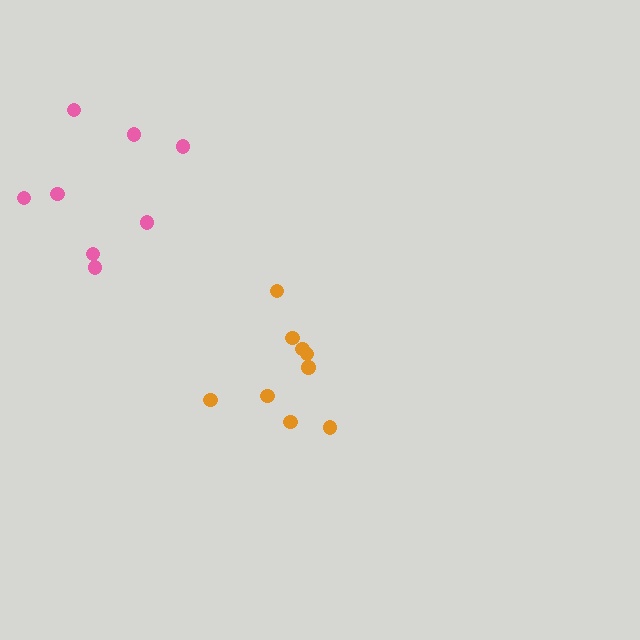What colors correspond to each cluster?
The clusters are colored: orange, pink.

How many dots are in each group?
Group 1: 9 dots, Group 2: 8 dots (17 total).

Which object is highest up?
The pink cluster is topmost.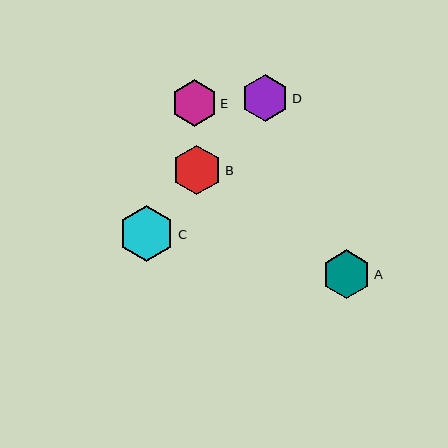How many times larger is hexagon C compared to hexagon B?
Hexagon C is approximately 1.1 times the size of hexagon B.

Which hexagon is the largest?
Hexagon C is the largest with a size of approximately 56 pixels.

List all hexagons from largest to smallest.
From largest to smallest: C, B, A, D, E.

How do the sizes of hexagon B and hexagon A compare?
Hexagon B and hexagon A are approximately the same size.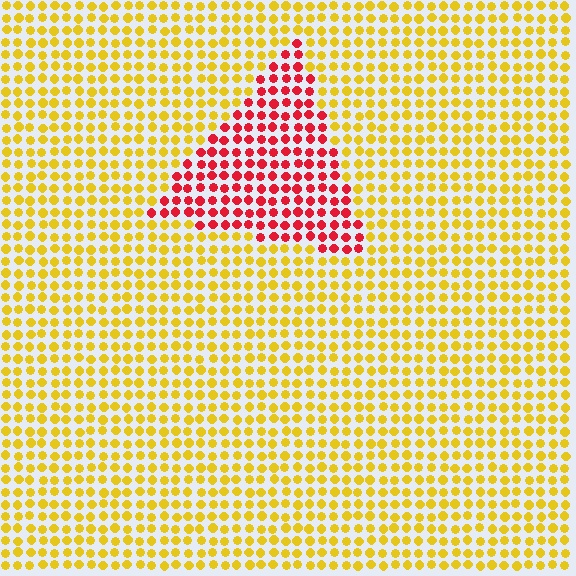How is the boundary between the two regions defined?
The boundary is defined purely by a slight shift in hue (about 59 degrees). Spacing, size, and orientation are identical on both sides.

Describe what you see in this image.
The image is filled with small yellow elements in a uniform arrangement. A triangle-shaped region is visible where the elements are tinted to a slightly different hue, forming a subtle color boundary.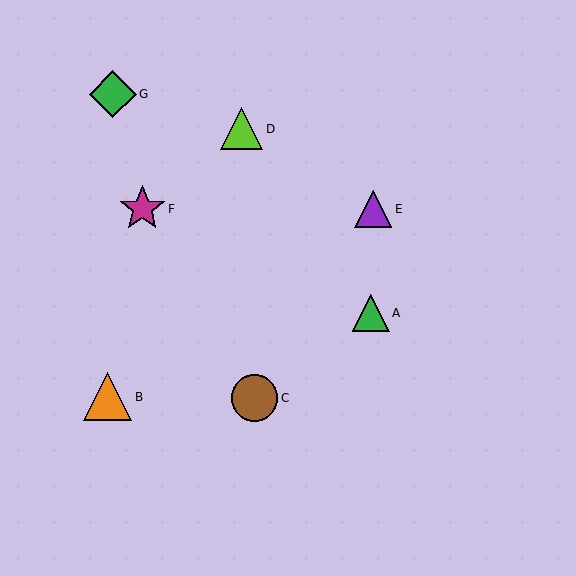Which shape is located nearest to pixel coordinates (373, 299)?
The green triangle (labeled A) at (371, 313) is nearest to that location.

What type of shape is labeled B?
Shape B is an orange triangle.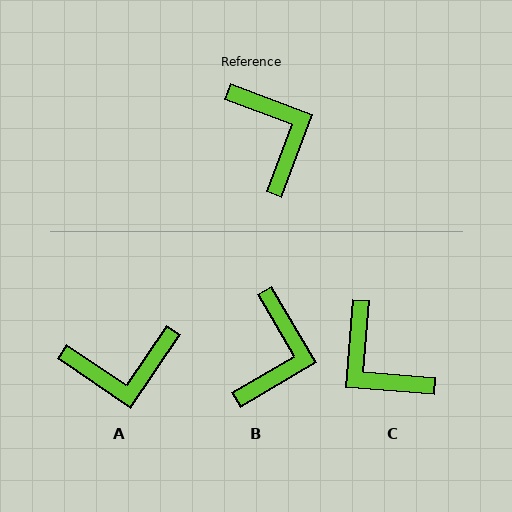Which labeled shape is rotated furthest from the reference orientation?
C, about 164 degrees away.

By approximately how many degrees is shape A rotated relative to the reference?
Approximately 103 degrees clockwise.